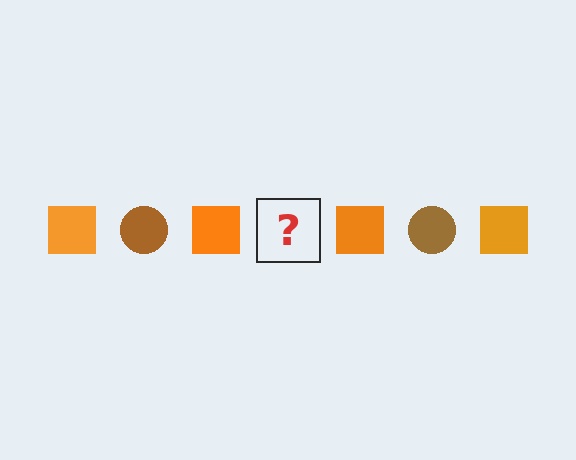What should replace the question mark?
The question mark should be replaced with a brown circle.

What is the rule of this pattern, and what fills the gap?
The rule is that the pattern alternates between orange square and brown circle. The gap should be filled with a brown circle.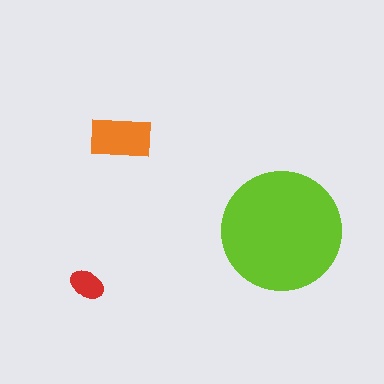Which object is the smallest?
The red ellipse.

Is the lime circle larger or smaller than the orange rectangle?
Larger.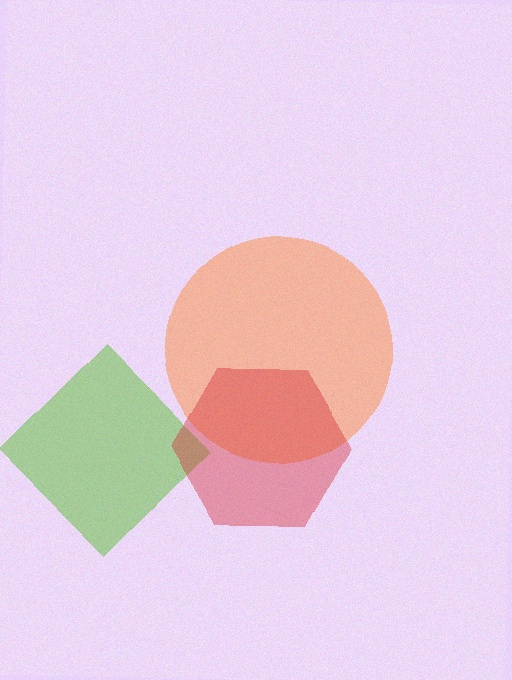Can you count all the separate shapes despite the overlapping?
Yes, there are 3 separate shapes.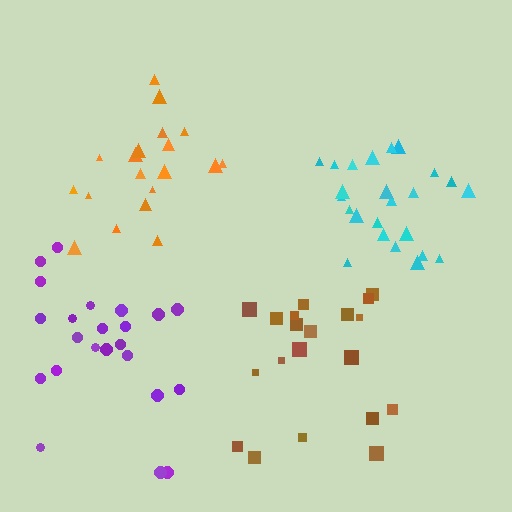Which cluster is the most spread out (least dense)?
Brown.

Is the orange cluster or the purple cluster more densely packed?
Orange.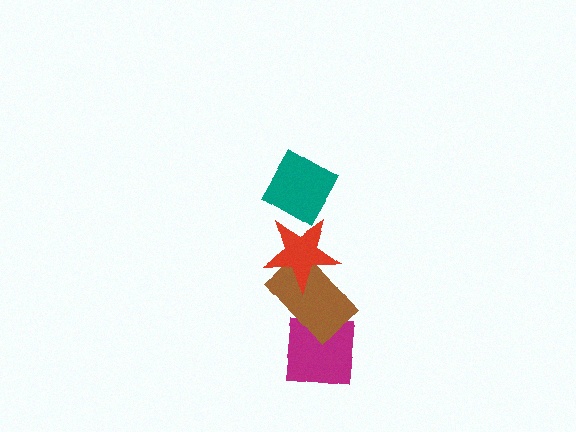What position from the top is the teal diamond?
The teal diamond is 1st from the top.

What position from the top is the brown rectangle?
The brown rectangle is 3rd from the top.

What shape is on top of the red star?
The teal diamond is on top of the red star.